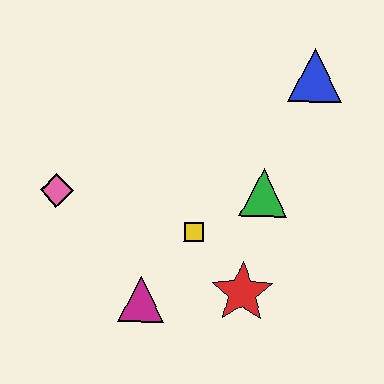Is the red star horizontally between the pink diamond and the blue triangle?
Yes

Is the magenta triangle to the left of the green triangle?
Yes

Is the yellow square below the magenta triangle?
No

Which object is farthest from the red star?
The blue triangle is farthest from the red star.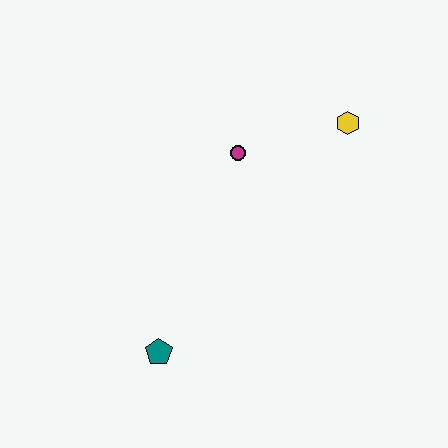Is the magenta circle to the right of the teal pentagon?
Yes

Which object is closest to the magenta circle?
The yellow hexagon is closest to the magenta circle.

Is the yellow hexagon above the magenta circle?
Yes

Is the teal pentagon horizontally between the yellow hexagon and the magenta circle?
No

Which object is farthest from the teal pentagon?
The yellow hexagon is farthest from the teal pentagon.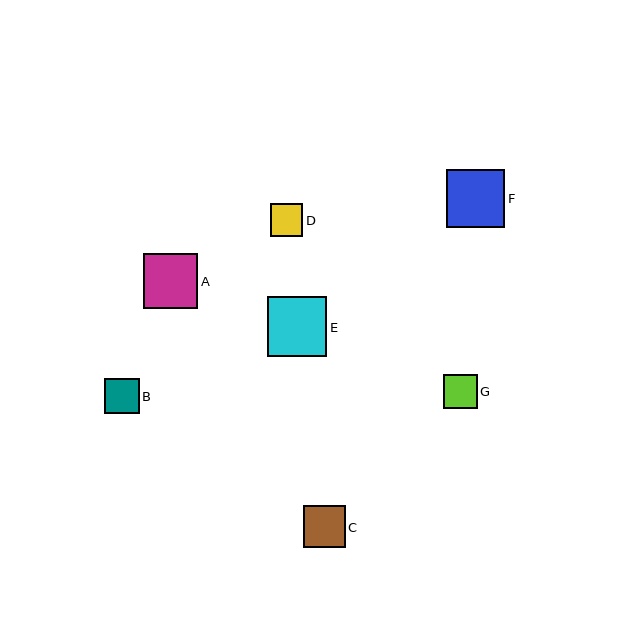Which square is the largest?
Square E is the largest with a size of approximately 60 pixels.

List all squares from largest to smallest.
From largest to smallest: E, F, A, C, B, G, D.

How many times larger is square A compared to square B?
Square A is approximately 1.6 times the size of square B.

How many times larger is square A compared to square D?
Square A is approximately 1.7 times the size of square D.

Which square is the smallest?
Square D is the smallest with a size of approximately 32 pixels.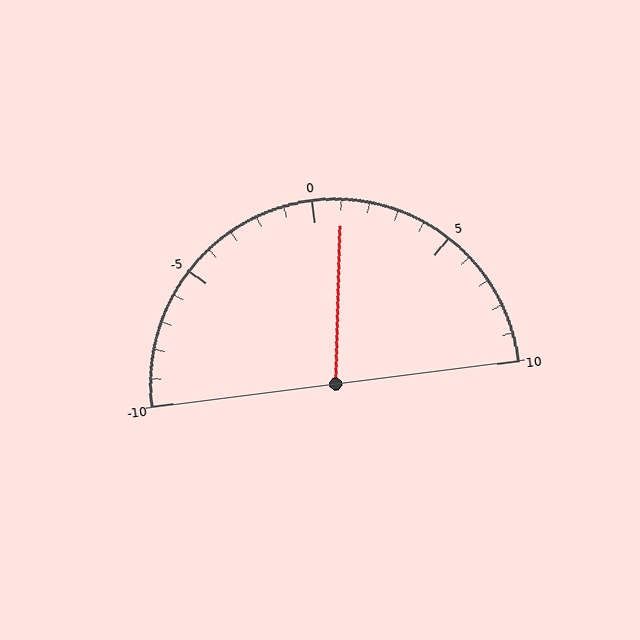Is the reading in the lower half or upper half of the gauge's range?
The reading is in the upper half of the range (-10 to 10).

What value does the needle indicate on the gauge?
The needle indicates approximately 1.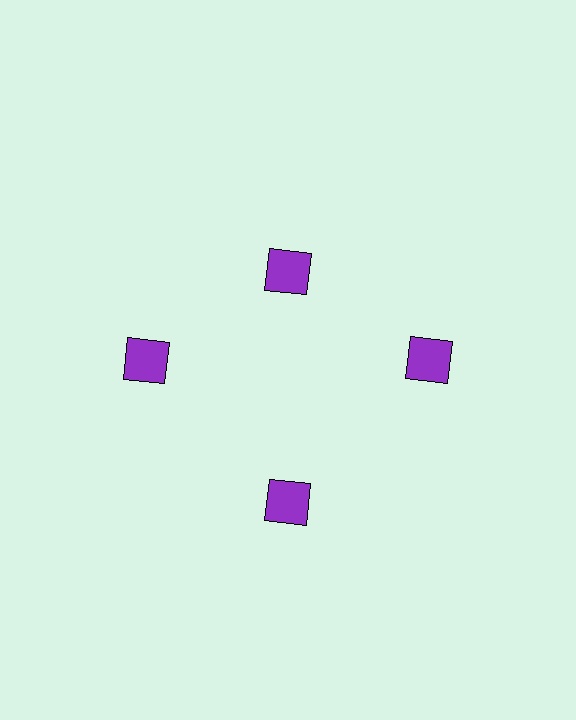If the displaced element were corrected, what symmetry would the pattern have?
It would have 4-fold rotational symmetry — the pattern would map onto itself every 90 degrees.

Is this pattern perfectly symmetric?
No. The 4 purple squares are arranged in a ring, but one element near the 12 o'clock position is pulled inward toward the center, breaking the 4-fold rotational symmetry.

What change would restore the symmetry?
The symmetry would be restored by moving it outward, back onto the ring so that all 4 squares sit at equal angles and equal distance from the center.